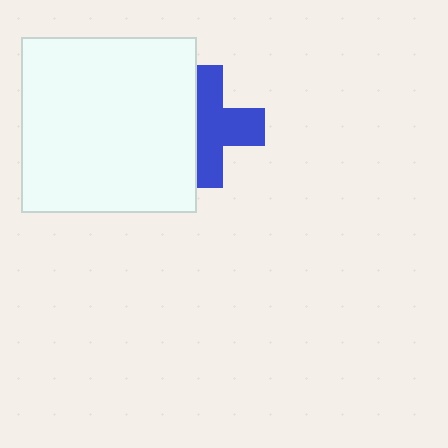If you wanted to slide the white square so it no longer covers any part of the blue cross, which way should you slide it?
Slide it left — that is the most direct way to separate the two shapes.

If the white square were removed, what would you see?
You would see the complete blue cross.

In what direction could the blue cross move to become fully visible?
The blue cross could move right. That would shift it out from behind the white square entirely.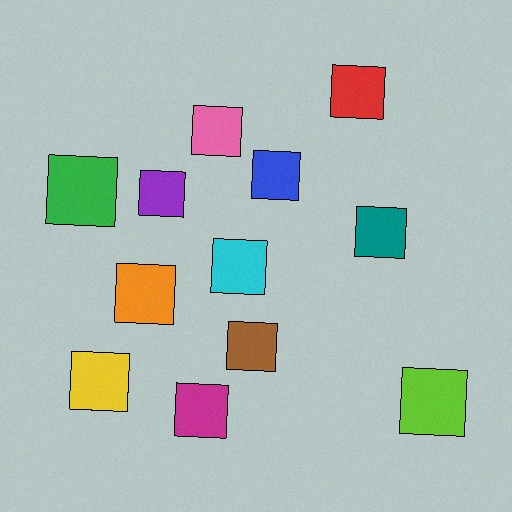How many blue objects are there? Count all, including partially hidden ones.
There is 1 blue object.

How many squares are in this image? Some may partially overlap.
There are 12 squares.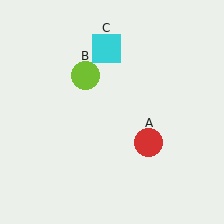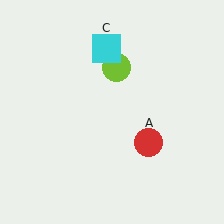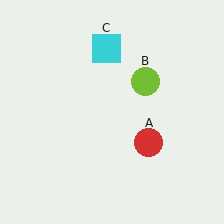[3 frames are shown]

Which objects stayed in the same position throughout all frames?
Red circle (object A) and cyan square (object C) remained stationary.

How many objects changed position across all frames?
1 object changed position: lime circle (object B).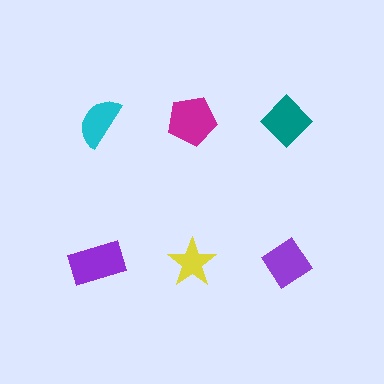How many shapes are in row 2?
3 shapes.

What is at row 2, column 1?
A purple rectangle.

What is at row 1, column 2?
A magenta pentagon.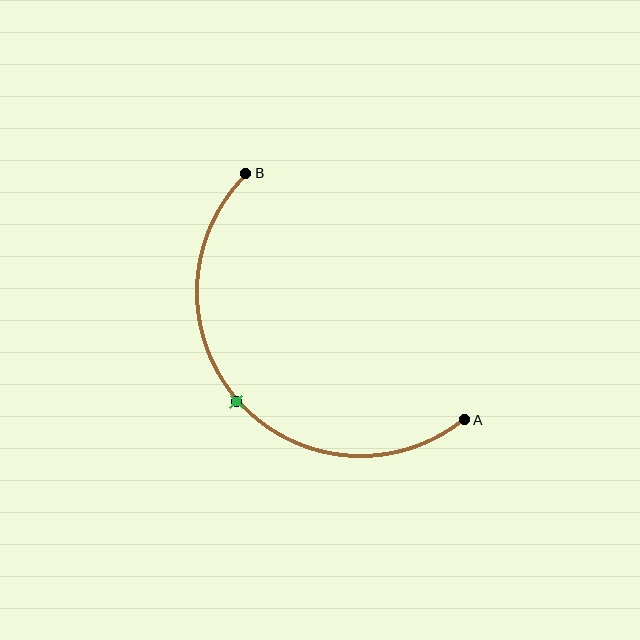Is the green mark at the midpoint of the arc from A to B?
Yes. The green mark lies on the arc at equal arc-length from both A and B — it is the arc midpoint.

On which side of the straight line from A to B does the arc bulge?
The arc bulges below and to the left of the straight line connecting A and B.